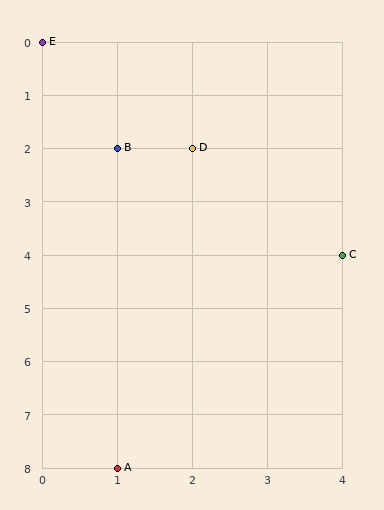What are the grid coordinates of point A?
Point A is at grid coordinates (1, 8).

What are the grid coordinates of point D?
Point D is at grid coordinates (2, 2).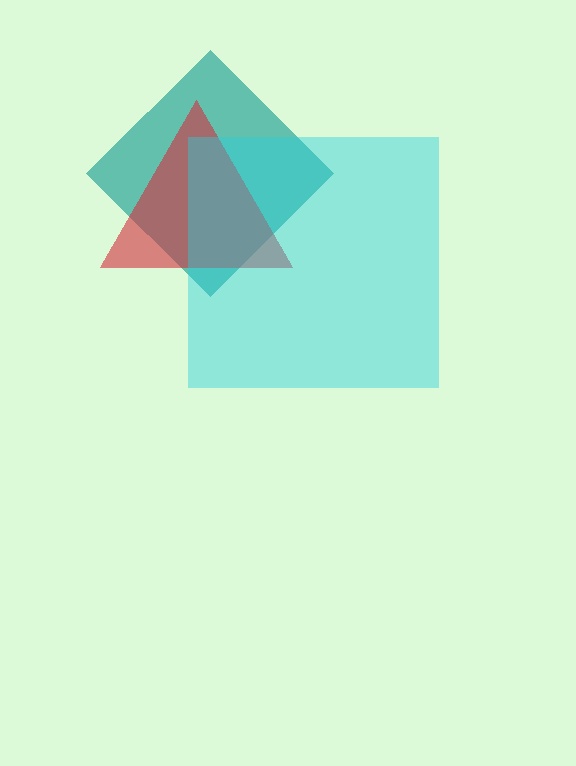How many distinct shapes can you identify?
There are 3 distinct shapes: a teal diamond, a red triangle, a cyan square.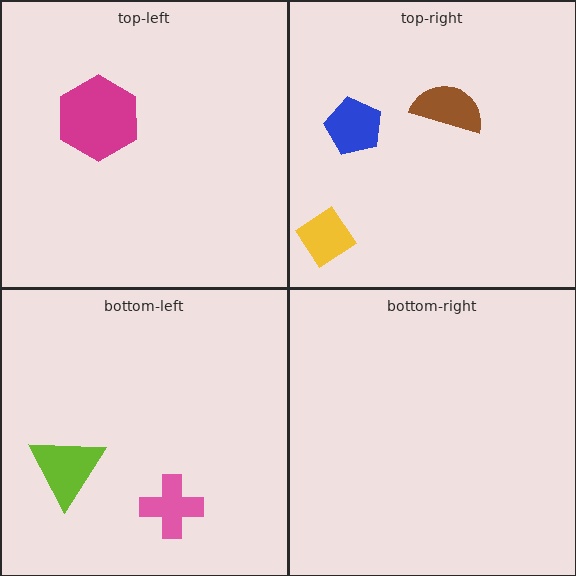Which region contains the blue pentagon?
The top-right region.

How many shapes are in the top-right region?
3.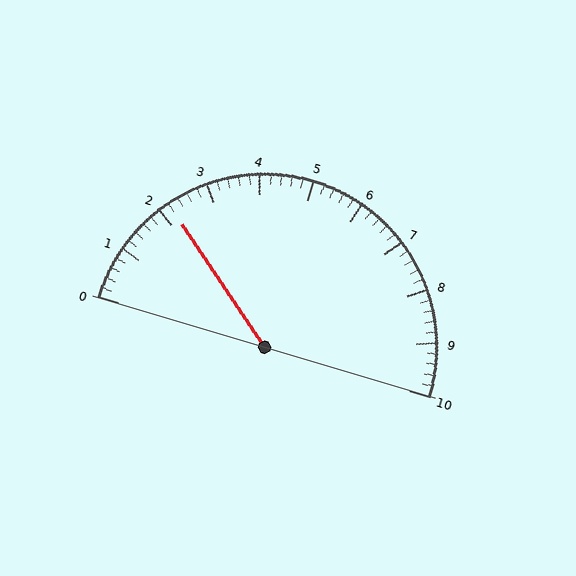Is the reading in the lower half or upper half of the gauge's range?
The reading is in the lower half of the range (0 to 10).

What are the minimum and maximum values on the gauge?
The gauge ranges from 0 to 10.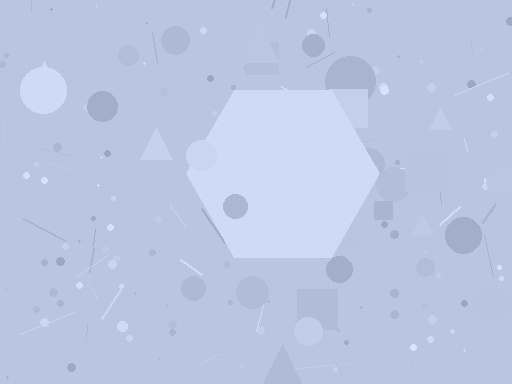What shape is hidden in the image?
A hexagon is hidden in the image.